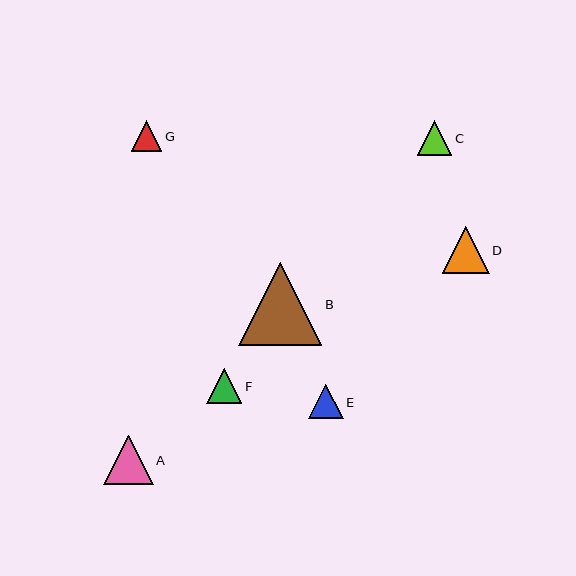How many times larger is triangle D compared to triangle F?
Triangle D is approximately 1.3 times the size of triangle F.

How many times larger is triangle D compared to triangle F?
Triangle D is approximately 1.3 times the size of triangle F.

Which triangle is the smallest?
Triangle G is the smallest with a size of approximately 31 pixels.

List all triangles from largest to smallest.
From largest to smallest: B, A, D, F, E, C, G.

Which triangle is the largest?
Triangle B is the largest with a size of approximately 83 pixels.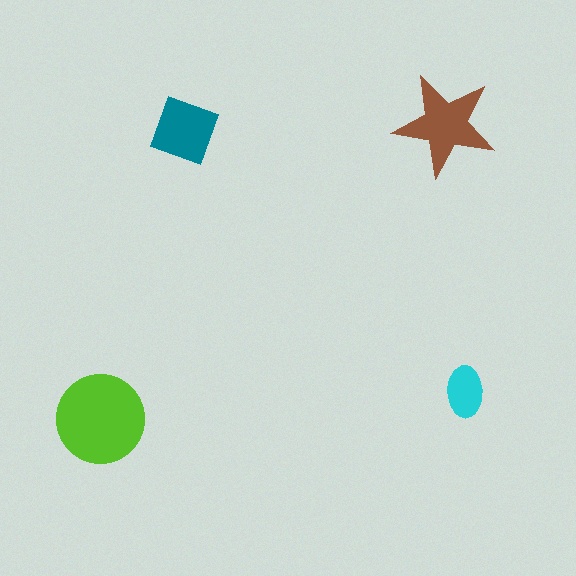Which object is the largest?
The lime circle.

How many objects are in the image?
There are 4 objects in the image.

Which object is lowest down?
The lime circle is bottommost.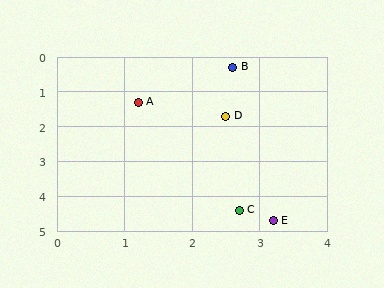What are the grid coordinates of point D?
Point D is at approximately (2.5, 1.7).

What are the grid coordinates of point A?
Point A is at approximately (1.2, 1.3).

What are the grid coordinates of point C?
Point C is at approximately (2.7, 4.4).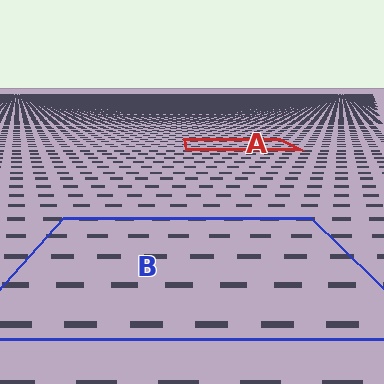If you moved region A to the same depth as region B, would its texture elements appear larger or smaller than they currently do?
They would appear larger. At a closer depth, the same texture elements are projected at a bigger on-screen size.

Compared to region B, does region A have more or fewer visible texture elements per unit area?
Region A has more texture elements per unit area — they are packed more densely because it is farther away.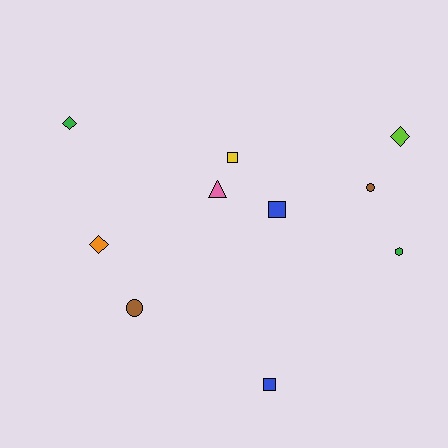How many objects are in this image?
There are 10 objects.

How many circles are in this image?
There are 2 circles.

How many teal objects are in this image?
There are no teal objects.